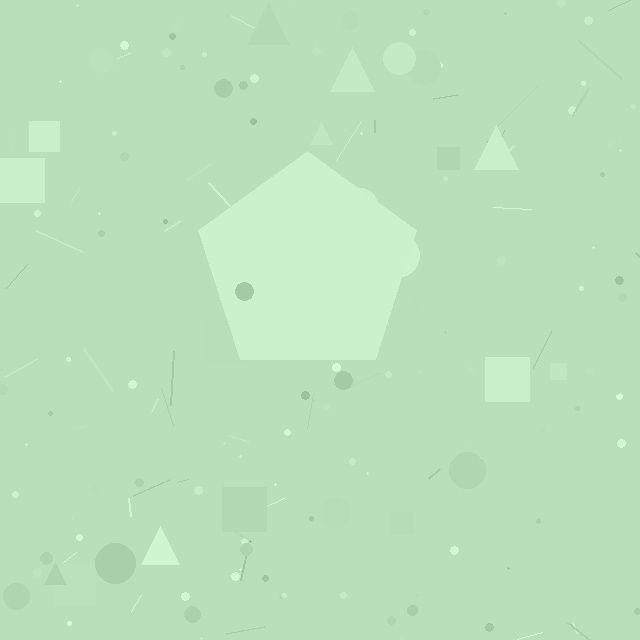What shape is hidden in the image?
A pentagon is hidden in the image.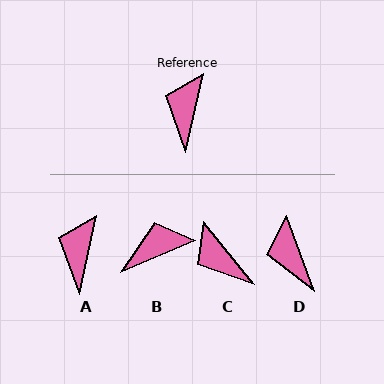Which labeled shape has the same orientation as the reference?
A.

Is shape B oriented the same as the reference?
No, it is off by about 55 degrees.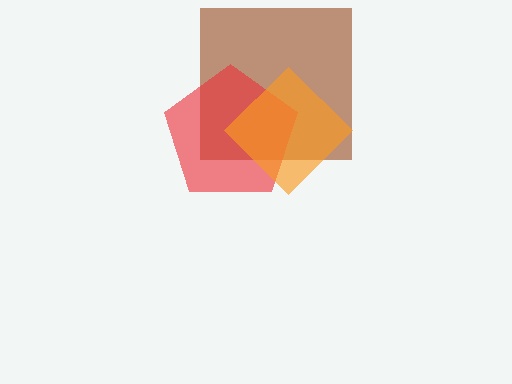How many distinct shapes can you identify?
There are 3 distinct shapes: a brown square, a red pentagon, an orange diamond.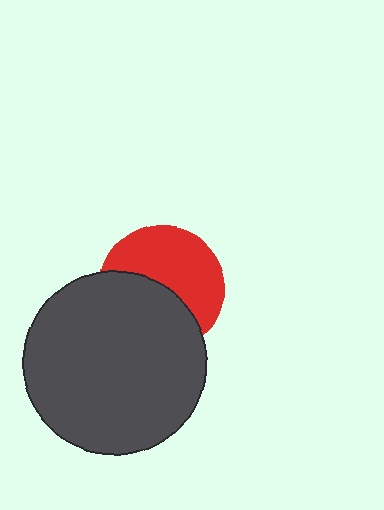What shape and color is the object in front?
The object in front is a dark gray circle.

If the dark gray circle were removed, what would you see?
You would see the complete red circle.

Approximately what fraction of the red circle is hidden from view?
Roughly 47% of the red circle is hidden behind the dark gray circle.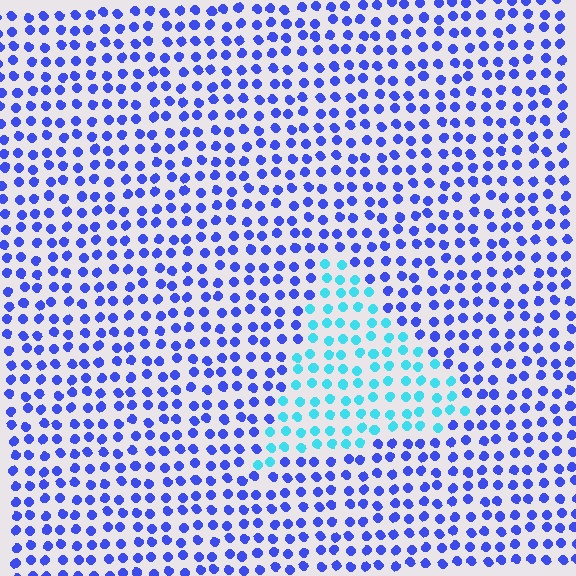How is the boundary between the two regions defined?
The boundary is defined purely by a slight shift in hue (about 50 degrees). Spacing, size, and orientation are identical on both sides.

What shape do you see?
I see a triangle.